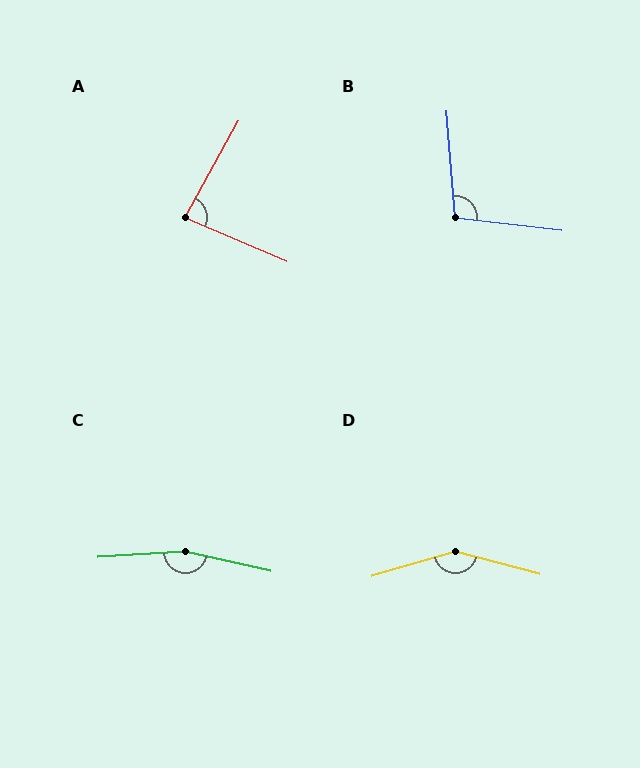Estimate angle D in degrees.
Approximately 149 degrees.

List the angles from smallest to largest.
A (84°), B (101°), D (149°), C (164°).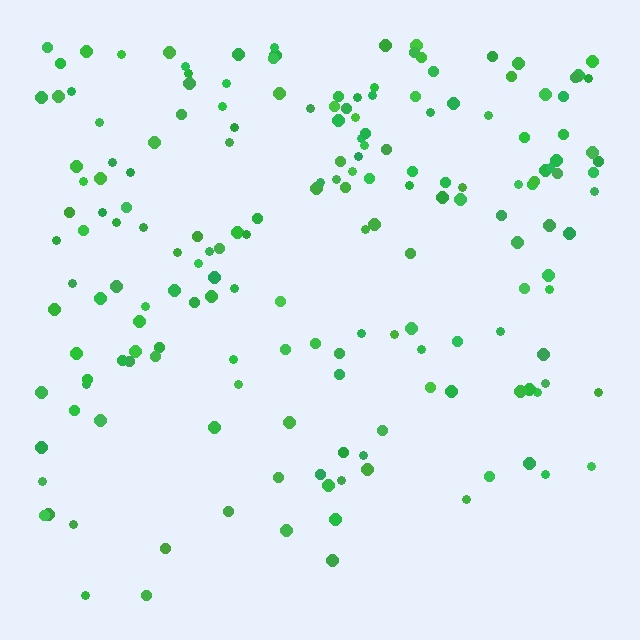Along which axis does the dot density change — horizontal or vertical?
Vertical.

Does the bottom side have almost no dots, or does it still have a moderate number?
Still a moderate number, just noticeably fewer than the top.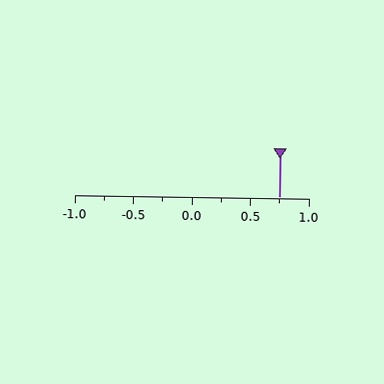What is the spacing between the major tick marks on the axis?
The major ticks are spaced 0.5 apart.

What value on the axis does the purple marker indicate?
The marker indicates approximately 0.75.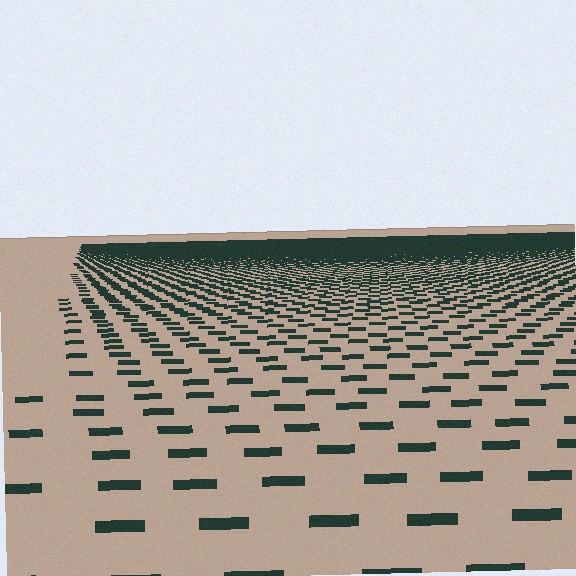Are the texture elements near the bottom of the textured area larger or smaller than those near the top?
Larger. Near the bottom, elements are closer to the viewer and appear at a bigger on-screen size.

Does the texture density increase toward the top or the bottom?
Density increases toward the top.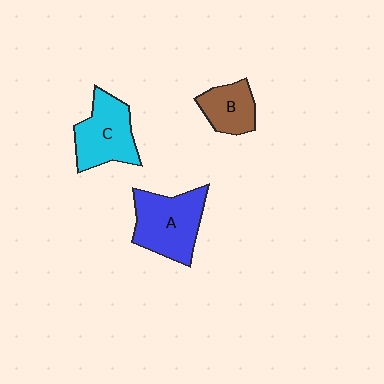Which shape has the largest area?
Shape A (blue).